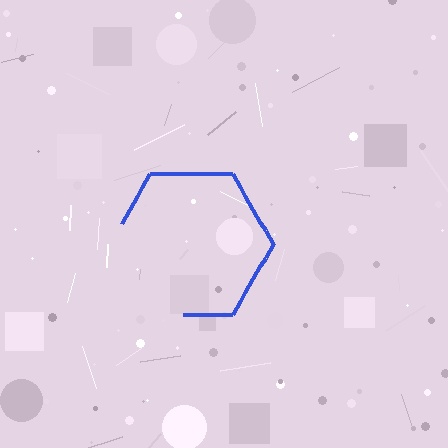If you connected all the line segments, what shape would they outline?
They would outline a hexagon.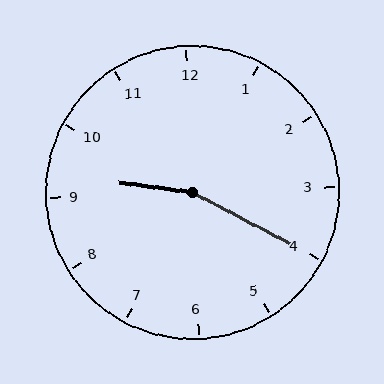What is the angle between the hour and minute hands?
Approximately 160 degrees.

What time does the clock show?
9:20.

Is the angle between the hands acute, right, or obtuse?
It is obtuse.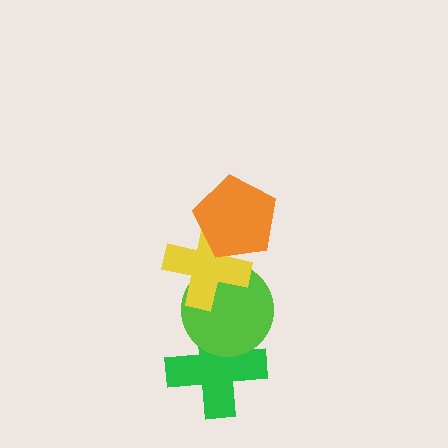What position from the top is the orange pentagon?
The orange pentagon is 1st from the top.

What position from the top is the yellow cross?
The yellow cross is 2nd from the top.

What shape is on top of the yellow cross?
The orange pentagon is on top of the yellow cross.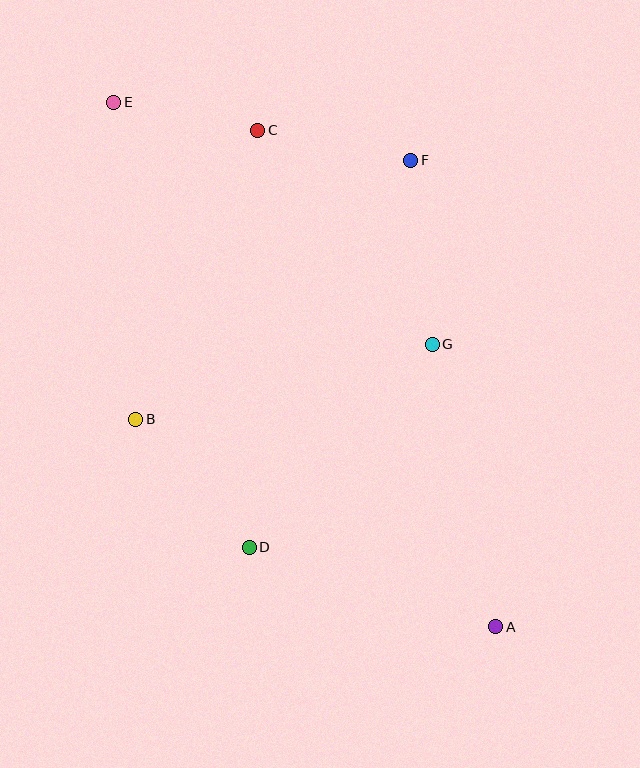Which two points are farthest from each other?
Points A and E are farthest from each other.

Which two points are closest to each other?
Points C and E are closest to each other.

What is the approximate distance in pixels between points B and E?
The distance between B and E is approximately 317 pixels.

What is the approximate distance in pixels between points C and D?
The distance between C and D is approximately 417 pixels.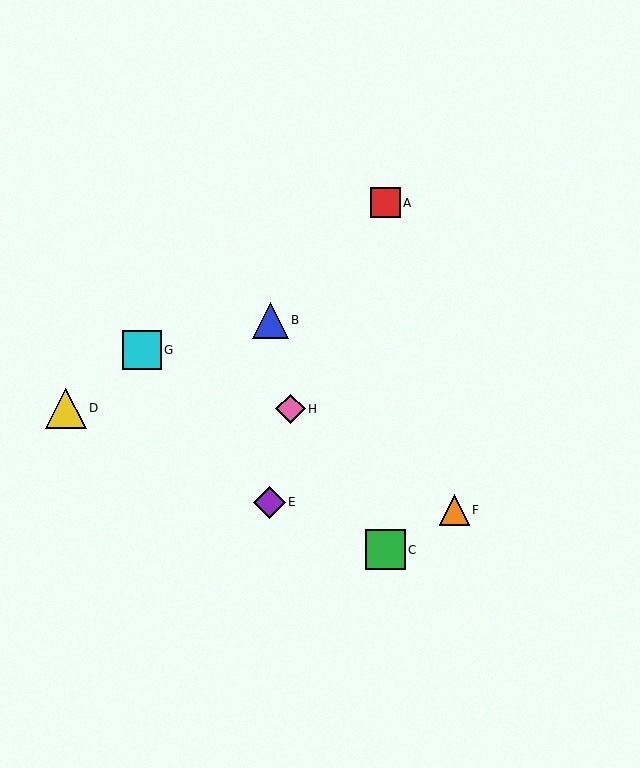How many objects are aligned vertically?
2 objects (A, C) are aligned vertically.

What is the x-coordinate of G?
Object G is at x≈142.